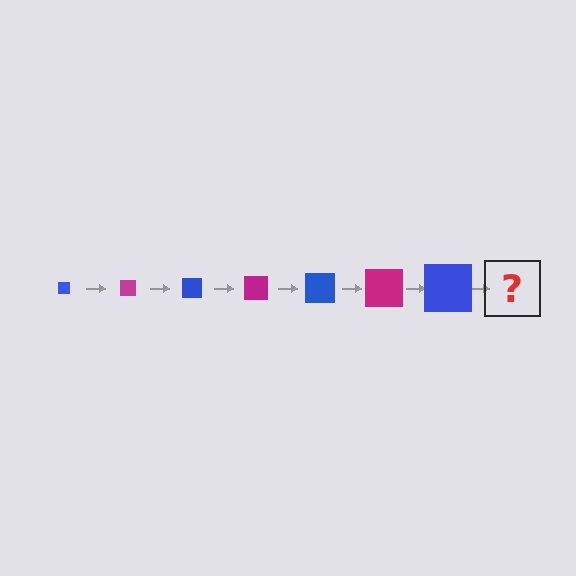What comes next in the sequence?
The next element should be a magenta square, larger than the previous one.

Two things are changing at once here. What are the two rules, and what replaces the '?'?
The two rules are that the square grows larger each step and the color cycles through blue and magenta. The '?' should be a magenta square, larger than the previous one.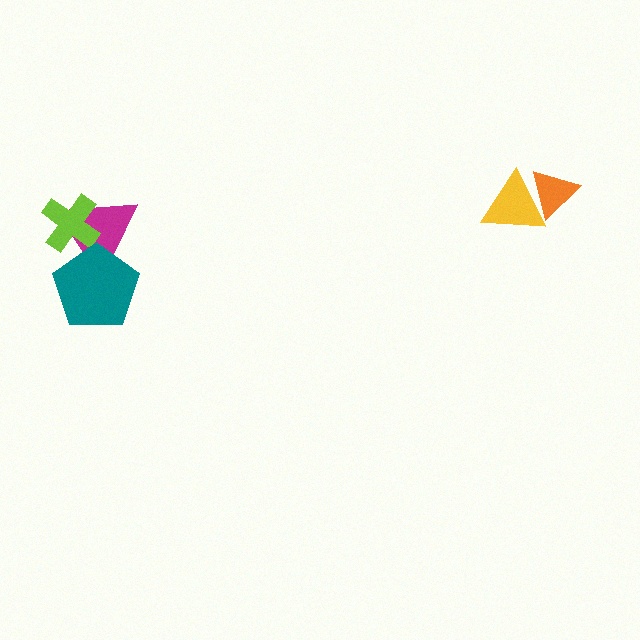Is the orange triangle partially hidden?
Yes, it is partially covered by another shape.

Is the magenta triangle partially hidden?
Yes, it is partially covered by another shape.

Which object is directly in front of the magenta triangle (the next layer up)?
The lime cross is directly in front of the magenta triangle.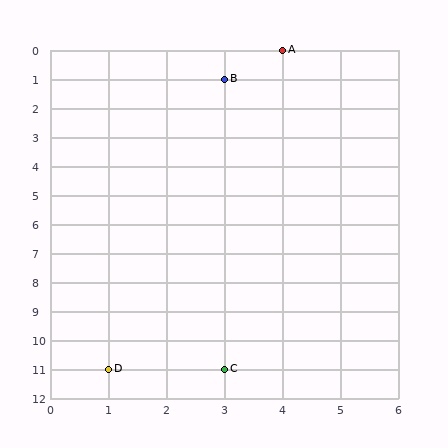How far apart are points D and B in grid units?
Points D and B are 2 columns and 10 rows apart (about 10.2 grid units diagonally).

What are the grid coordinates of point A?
Point A is at grid coordinates (4, 0).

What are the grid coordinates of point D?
Point D is at grid coordinates (1, 11).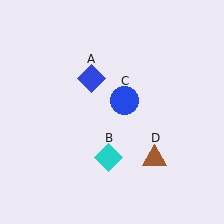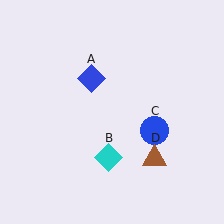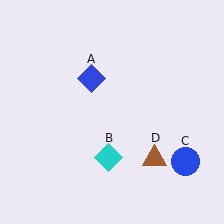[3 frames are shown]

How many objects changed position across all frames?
1 object changed position: blue circle (object C).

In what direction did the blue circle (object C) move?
The blue circle (object C) moved down and to the right.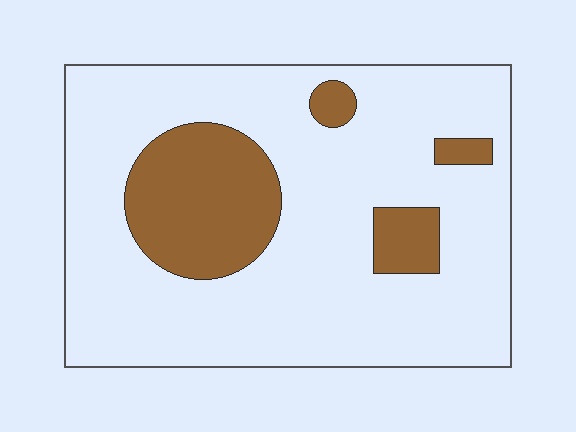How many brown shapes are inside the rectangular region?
4.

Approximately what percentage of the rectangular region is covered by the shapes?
Approximately 20%.